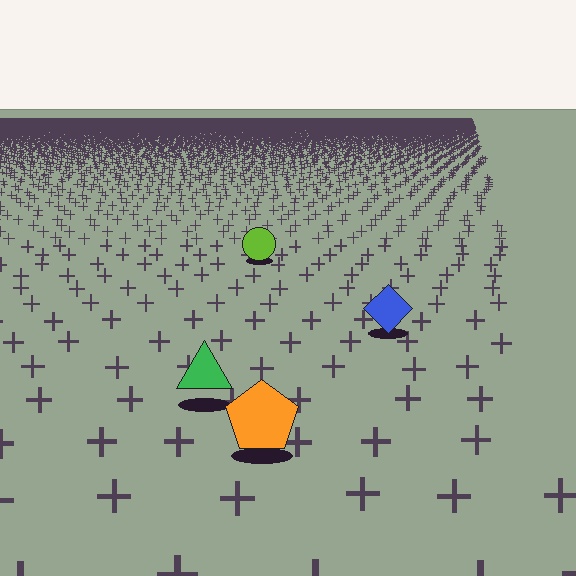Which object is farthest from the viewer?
The lime circle is farthest from the viewer. It appears smaller and the ground texture around it is denser.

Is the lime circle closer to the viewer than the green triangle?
No. The green triangle is closer — you can tell from the texture gradient: the ground texture is coarser near it.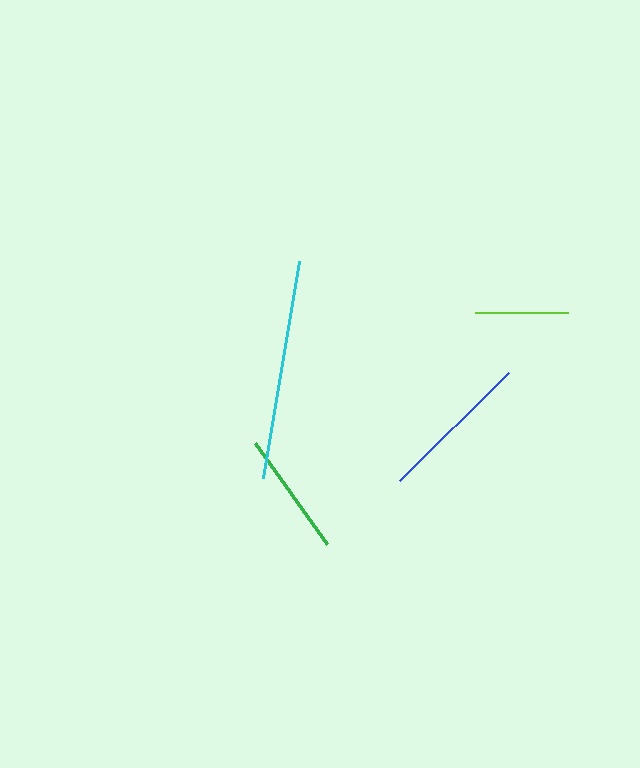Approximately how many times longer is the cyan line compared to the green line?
The cyan line is approximately 1.8 times the length of the green line.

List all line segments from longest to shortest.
From longest to shortest: cyan, blue, green, lime.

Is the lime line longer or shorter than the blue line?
The blue line is longer than the lime line.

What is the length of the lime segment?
The lime segment is approximately 93 pixels long.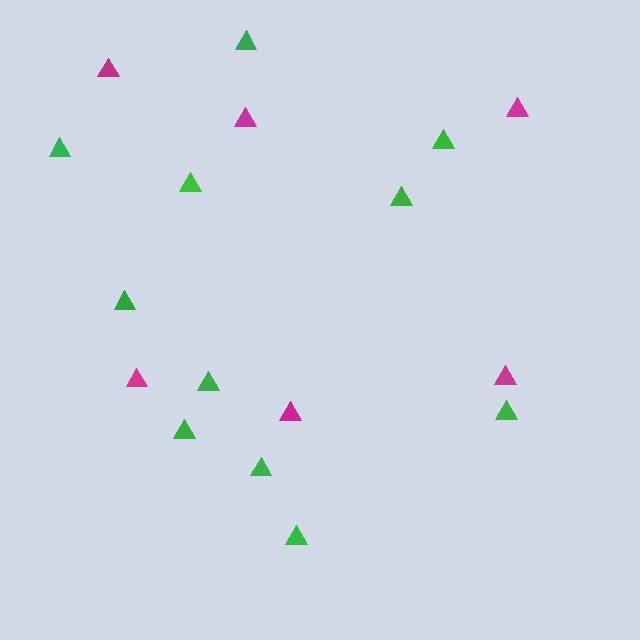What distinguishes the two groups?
There are 2 groups: one group of green triangles (11) and one group of magenta triangles (6).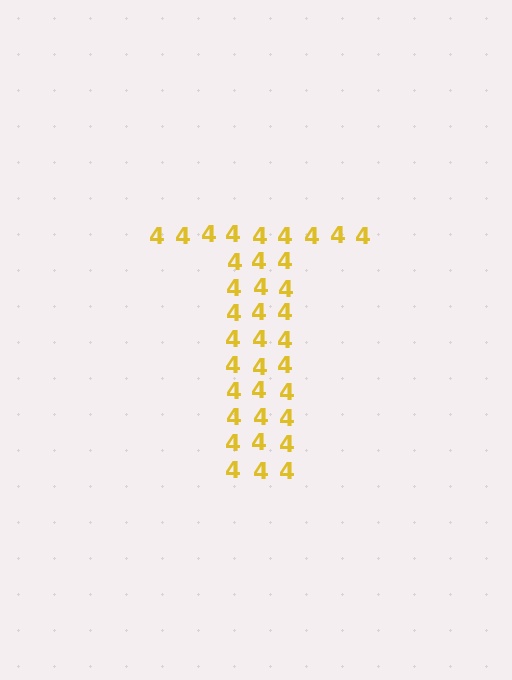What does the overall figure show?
The overall figure shows the letter T.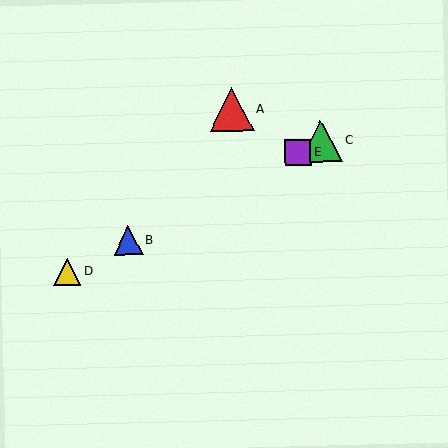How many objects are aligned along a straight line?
4 objects (B, C, D, E) are aligned along a straight line.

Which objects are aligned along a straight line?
Objects B, C, D, E are aligned along a straight line.